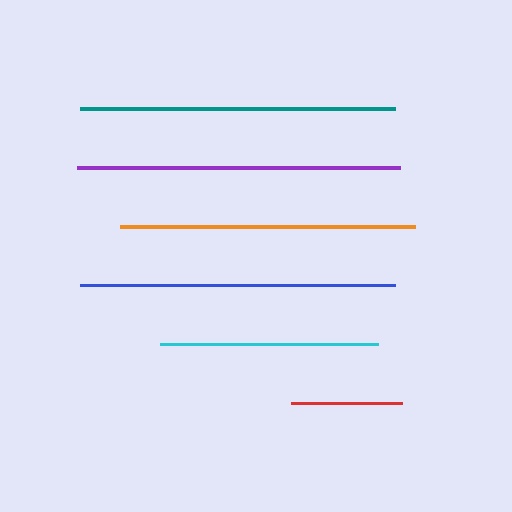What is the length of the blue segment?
The blue segment is approximately 315 pixels long.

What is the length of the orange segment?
The orange segment is approximately 295 pixels long.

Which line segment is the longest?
The purple line is the longest at approximately 322 pixels.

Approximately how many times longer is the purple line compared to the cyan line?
The purple line is approximately 1.5 times the length of the cyan line.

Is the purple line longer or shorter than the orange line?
The purple line is longer than the orange line.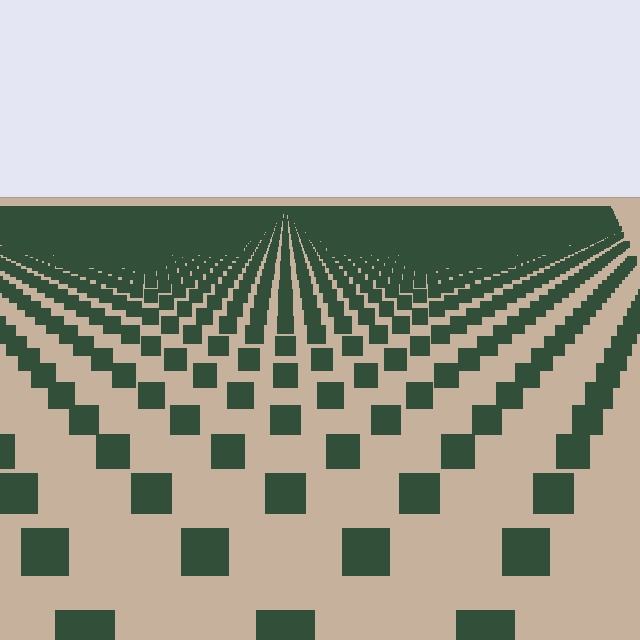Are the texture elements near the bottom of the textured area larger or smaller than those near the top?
Larger. Near the bottom, elements are closer to the viewer and appear at a bigger on-screen size.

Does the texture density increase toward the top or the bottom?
Density increases toward the top.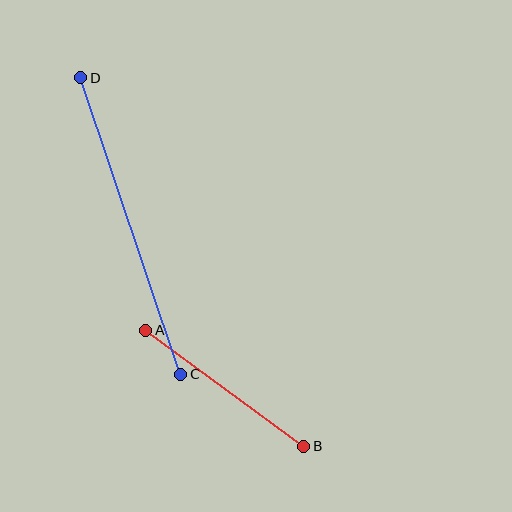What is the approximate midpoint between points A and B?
The midpoint is at approximately (225, 388) pixels.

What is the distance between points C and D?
The distance is approximately 313 pixels.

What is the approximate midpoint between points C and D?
The midpoint is at approximately (131, 226) pixels.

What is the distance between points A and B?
The distance is approximately 196 pixels.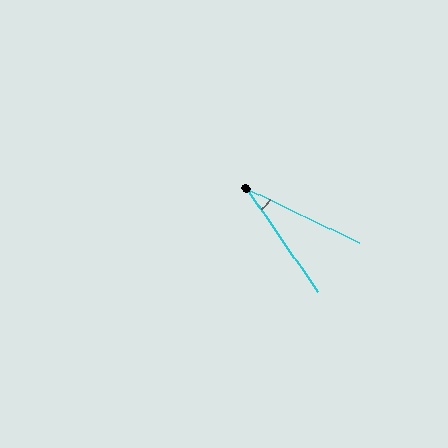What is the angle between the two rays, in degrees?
Approximately 30 degrees.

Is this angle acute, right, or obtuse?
It is acute.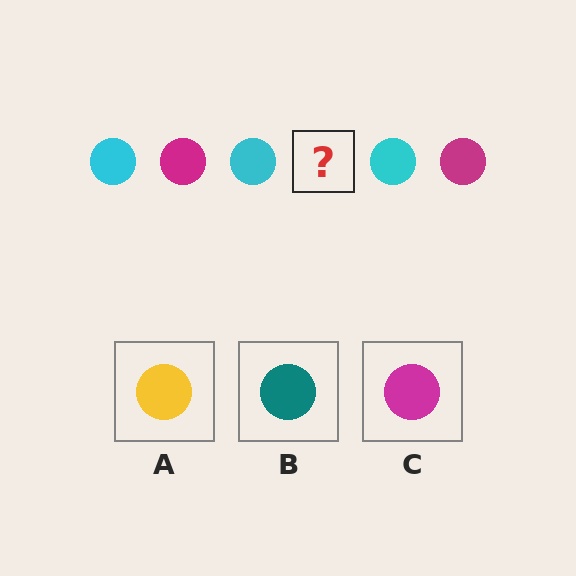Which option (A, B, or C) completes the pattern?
C.